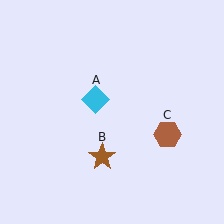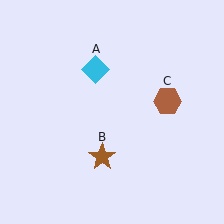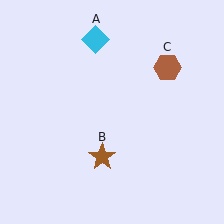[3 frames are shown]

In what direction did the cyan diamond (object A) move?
The cyan diamond (object A) moved up.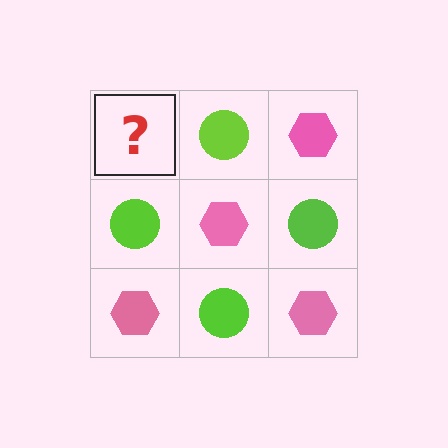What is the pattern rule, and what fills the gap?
The rule is that it alternates pink hexagon and lime circle in a checkerboard pattern. The gap should be filled with a pink hexagon.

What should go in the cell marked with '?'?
The missing cell should contain a pink hexagon.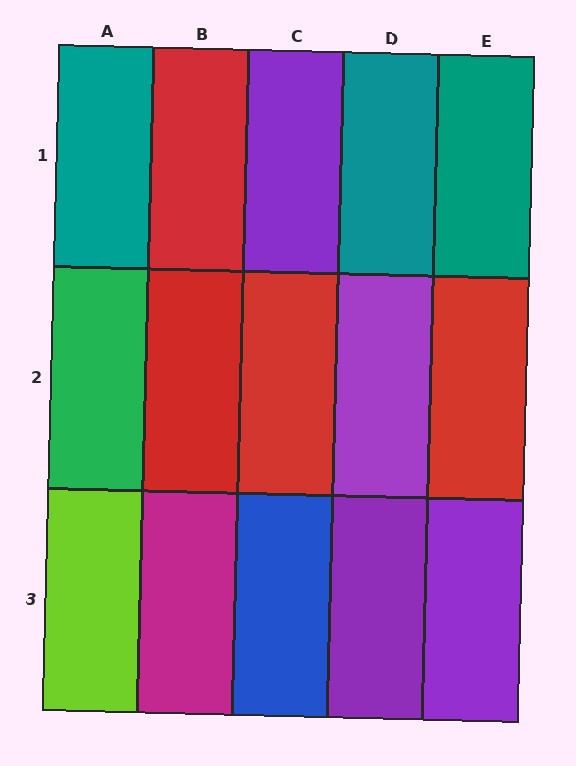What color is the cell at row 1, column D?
Teal.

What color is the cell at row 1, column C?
Purple.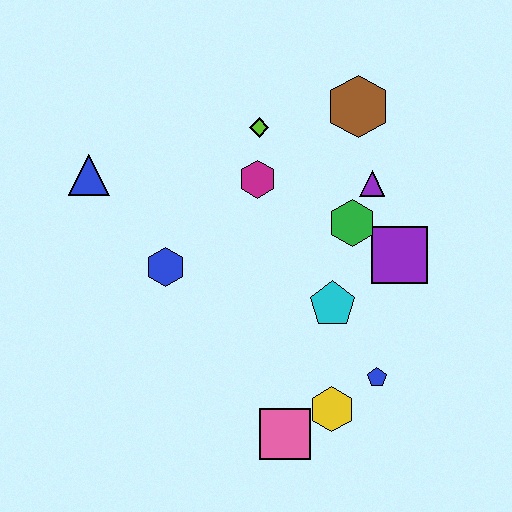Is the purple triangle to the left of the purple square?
Yes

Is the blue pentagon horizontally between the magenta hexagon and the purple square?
Yes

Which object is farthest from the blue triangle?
The blue pentagon is farthest from the blue triangle.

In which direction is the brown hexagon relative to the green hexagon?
The brown hexagon is above the green hexagon.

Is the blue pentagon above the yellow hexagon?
Yes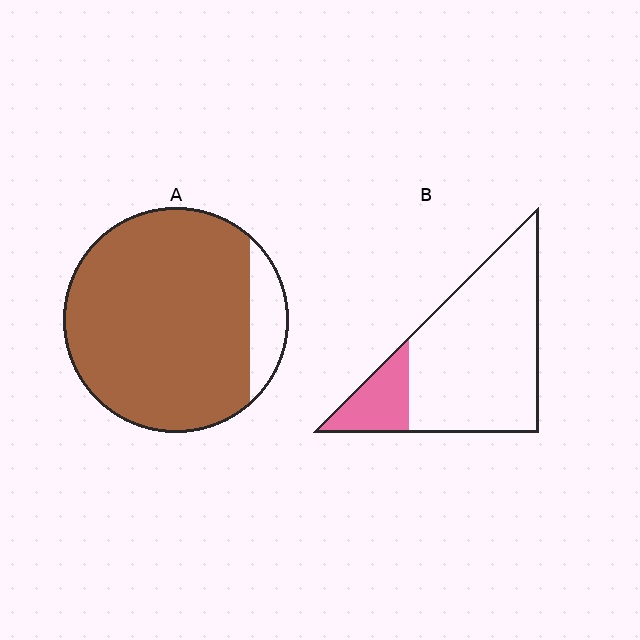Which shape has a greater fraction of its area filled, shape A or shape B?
Shape A.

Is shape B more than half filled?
No.